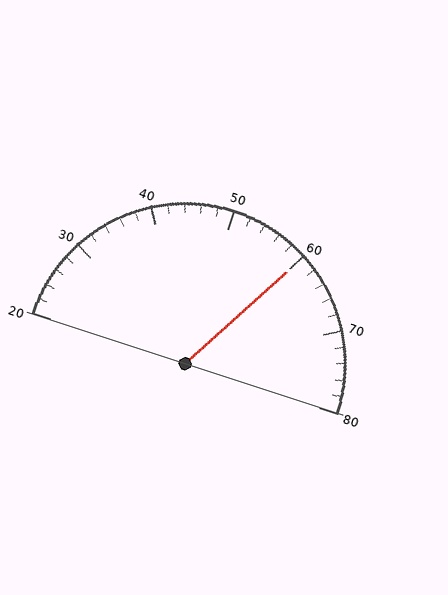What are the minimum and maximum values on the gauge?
The gauge ranges from 20 to 80.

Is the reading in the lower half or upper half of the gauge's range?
The reading is in the upper half of the range (20 to 80).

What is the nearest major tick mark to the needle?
The nearest major tick mark is 60.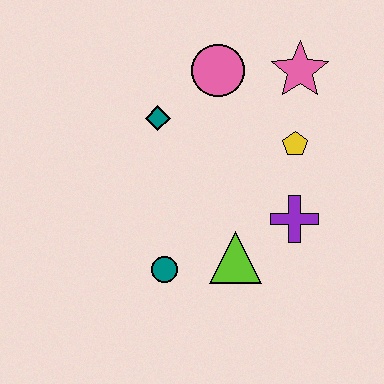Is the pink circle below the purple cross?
No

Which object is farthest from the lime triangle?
The pink star is farthest from the lime triangle.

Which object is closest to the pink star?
The yellow pentagon is closest to the pink star.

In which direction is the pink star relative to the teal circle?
The pink star is above the teal circle.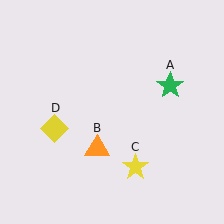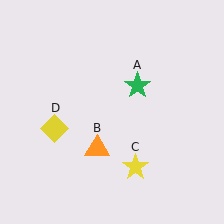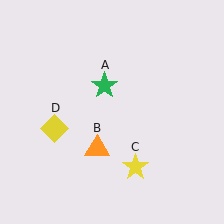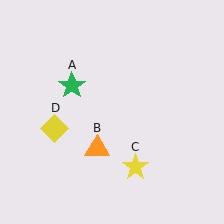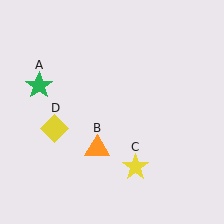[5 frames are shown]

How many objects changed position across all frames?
1 object changed position: green star (object A).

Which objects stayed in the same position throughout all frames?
Orange triangle (object B) and yellow star (object C) and yellow diamond (object D) remained stationary.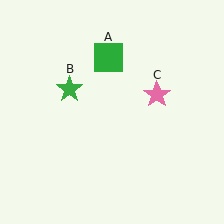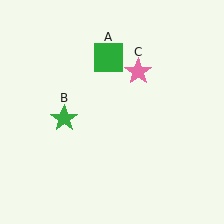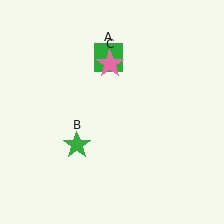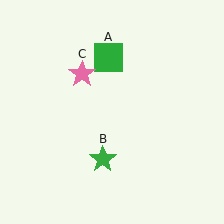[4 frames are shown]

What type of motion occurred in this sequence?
The green star (object B), pink star (object C) rotated counterclockwise around the center of the scene.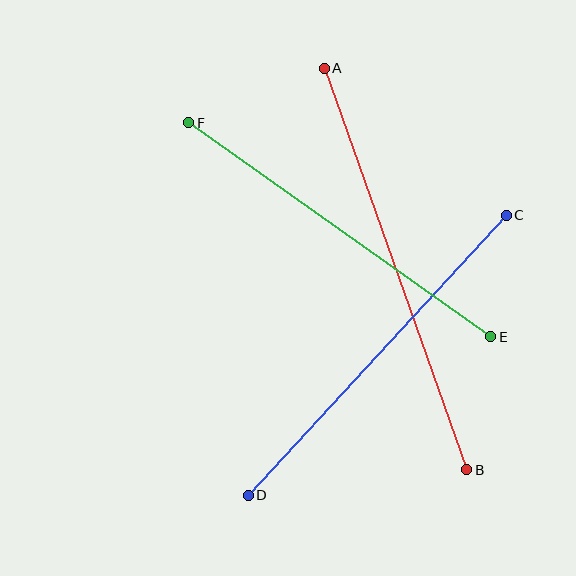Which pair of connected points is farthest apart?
Points A and B are farthest apart.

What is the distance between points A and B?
The distance is approximately 426 pixels.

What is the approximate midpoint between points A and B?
The midpoint is at approximately (396, 269) pixels.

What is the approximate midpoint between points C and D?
The midpoint is at approximately (377, 355) pixels.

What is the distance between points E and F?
The distance is approximately 370 pixels.